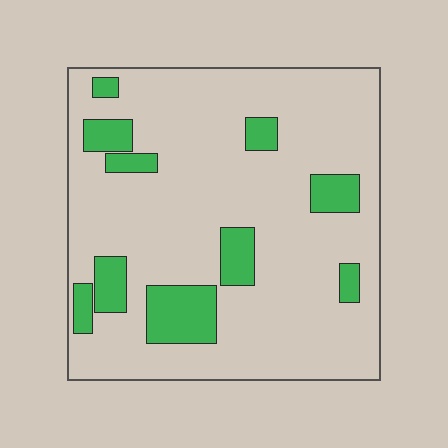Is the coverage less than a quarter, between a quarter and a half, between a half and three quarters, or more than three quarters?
Less than a quarter.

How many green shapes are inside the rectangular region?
10.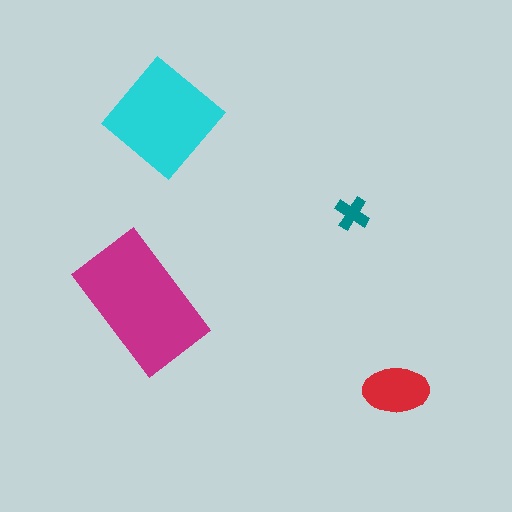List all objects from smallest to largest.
The teal cross, the red ellipse, the cyan diamond, the magenta rectangle.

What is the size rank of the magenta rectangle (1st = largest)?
1st.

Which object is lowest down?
The red ellipse is bottommost.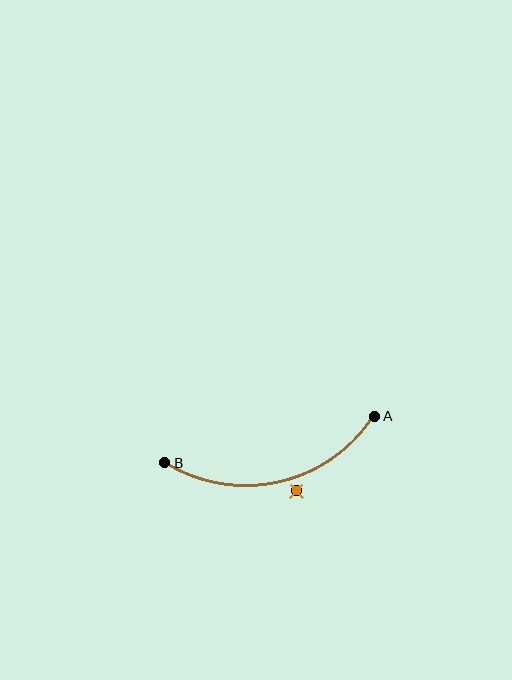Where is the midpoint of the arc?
The arc midpoint is the point on the curve farthest from the straight line joining A and B. It sits below that line.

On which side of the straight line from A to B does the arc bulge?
The arc bulges below the straight line connecting A and B.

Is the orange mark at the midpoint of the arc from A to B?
No — the orange mark does not lie on the arc at all. It sits slightly outside the curve.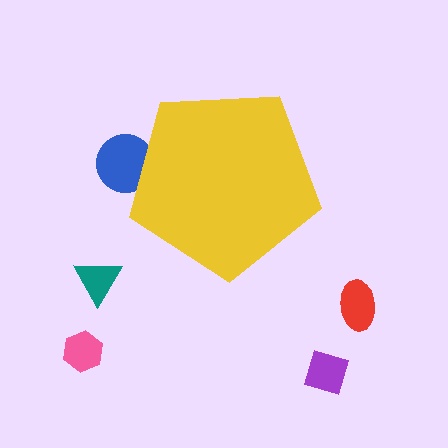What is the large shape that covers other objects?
A yellow pentagon.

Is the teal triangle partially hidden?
No, the teal triangle is fully visible.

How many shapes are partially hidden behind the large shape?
1 shape is partially hidden.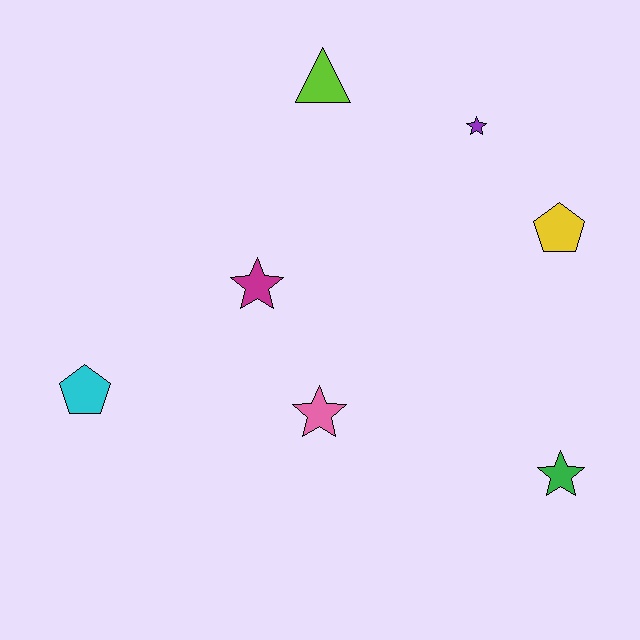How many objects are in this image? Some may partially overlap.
There are 7 objects.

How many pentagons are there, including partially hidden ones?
There are 2 pentagons.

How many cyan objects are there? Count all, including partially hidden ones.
There is 1 cyan object.